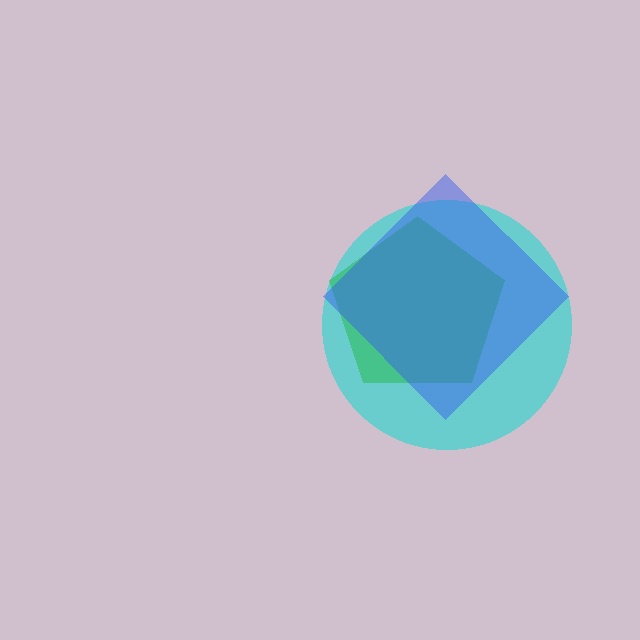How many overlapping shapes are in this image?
There are 3 overlapping shapes in the image.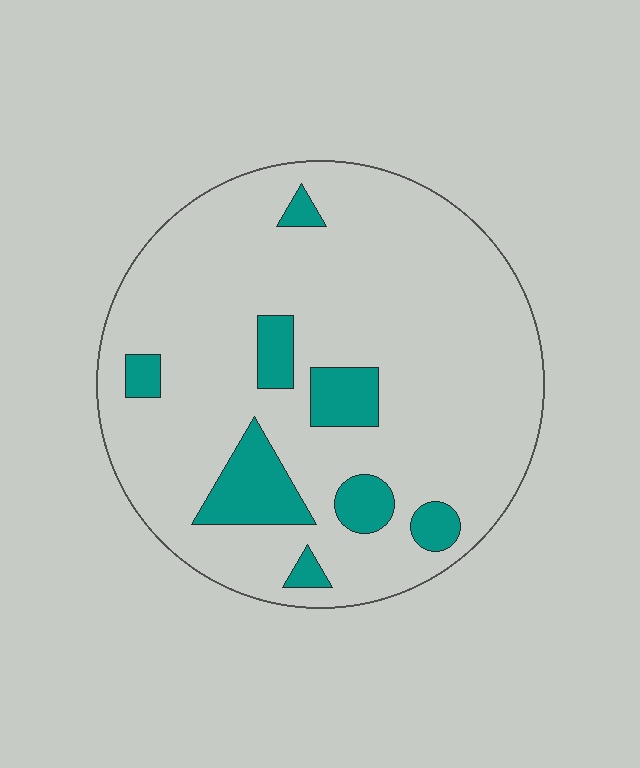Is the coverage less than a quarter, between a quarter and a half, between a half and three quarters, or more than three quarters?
Less than a quarter.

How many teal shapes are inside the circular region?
8.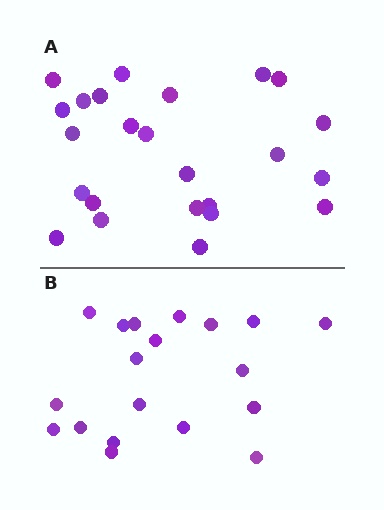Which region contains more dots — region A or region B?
Region A (the top region) has more dots.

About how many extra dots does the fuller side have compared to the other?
Region A has about 5 more dots than region B.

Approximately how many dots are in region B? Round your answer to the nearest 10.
About 20 dots. (The exact count is 19, which rounds to 20.)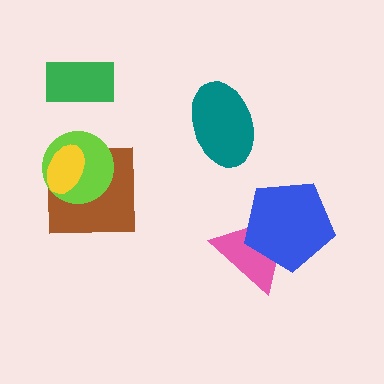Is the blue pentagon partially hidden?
No, no other shape covers it.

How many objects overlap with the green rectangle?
0 objects overlap with the green rectangle.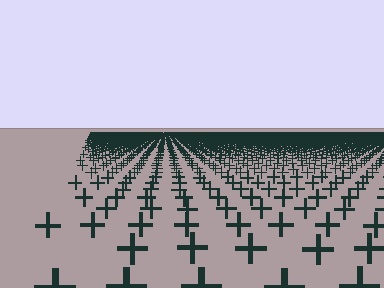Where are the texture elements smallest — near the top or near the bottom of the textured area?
Near the top.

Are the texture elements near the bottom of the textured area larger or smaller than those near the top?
Larger. Near the bottom, elements are closer to the viewer and appear at a bigger on-screen size.